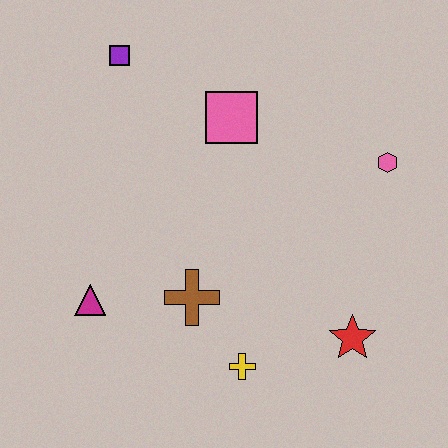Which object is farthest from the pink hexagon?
The magenta triangle is farthest from the pink hexagon.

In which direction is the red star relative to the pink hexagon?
The red star is below the pink hexagon.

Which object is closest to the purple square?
The pink square is closest to the purple square.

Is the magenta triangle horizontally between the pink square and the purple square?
No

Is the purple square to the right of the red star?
No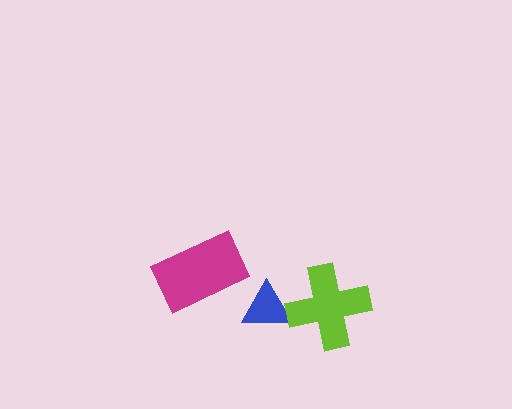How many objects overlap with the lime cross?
1 object overlaps with the lime cross.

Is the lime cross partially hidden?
No, no other shape covers it.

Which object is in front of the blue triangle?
The lime cross is in front of the blue triangle.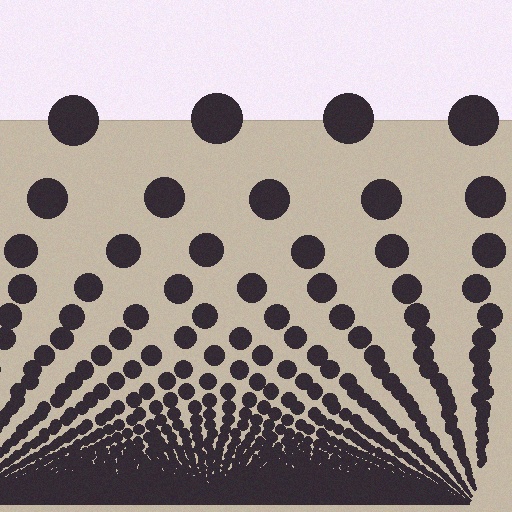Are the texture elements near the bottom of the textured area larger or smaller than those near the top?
Smaller. The gradient is inverted — elements near the bottom are smaller and denser.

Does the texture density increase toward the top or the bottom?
Density increases toward the bottom.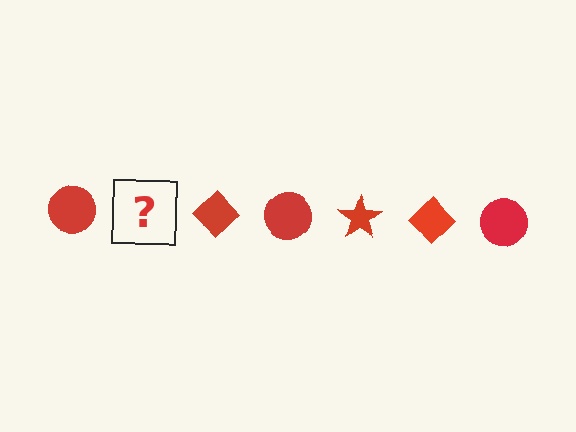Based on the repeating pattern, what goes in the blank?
The blank should be a red star.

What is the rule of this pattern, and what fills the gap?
The rule is that the pattern cycles through circle, star, diamond shapes in red. The gap should be filled with a red star.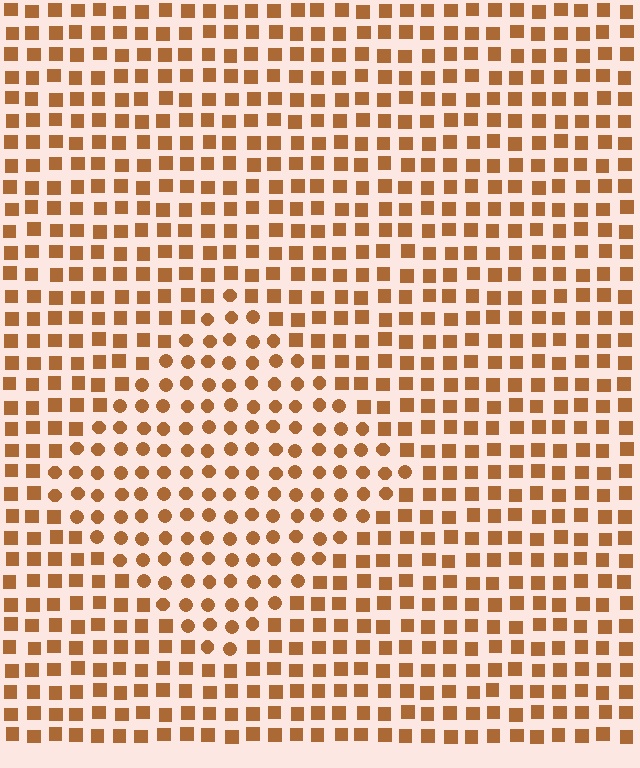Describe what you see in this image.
The image is filled with small brown elements arranged in a uniform grid. A diamond-shaped region contains circles, while the surrounding area contains squares. The boundary is defined purely by the change in element shape.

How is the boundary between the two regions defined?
The boundary is defined by a change in element shape: circles inside vs. squares outside. All elements share the same color and spacing.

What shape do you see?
I see a diamond.